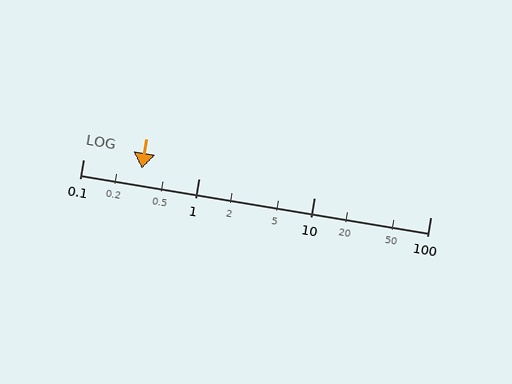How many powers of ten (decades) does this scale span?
The scale spans 3 decades, from 0.1 to 100.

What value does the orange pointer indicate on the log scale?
The pointer indicates approximately 0.32.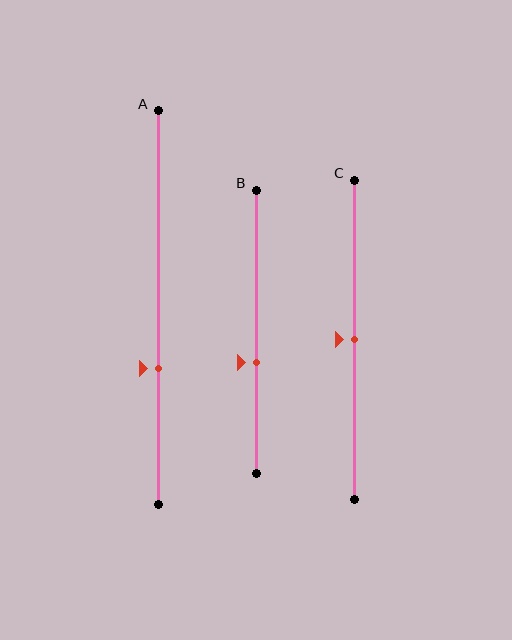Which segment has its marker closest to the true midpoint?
Segment C has its marker closest to the true midpoint.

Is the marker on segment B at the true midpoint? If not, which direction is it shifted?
No, the marker on segment B is shifted downward by about 11% of the segment length.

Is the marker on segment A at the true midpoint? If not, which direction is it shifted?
No, the marker on segment A is shifted downward by about 15% of the segment length.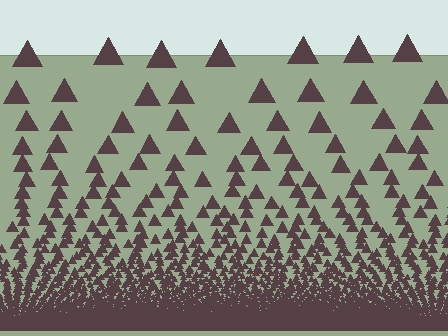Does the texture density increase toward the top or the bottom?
Density increases toward the bottom.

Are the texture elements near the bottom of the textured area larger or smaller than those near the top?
Smaller. The gradient is inverted — elements near the bottom are smaller and denser.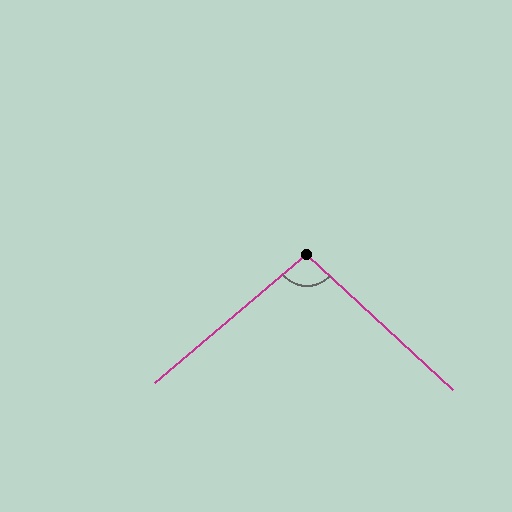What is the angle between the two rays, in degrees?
Approximately 97 degrees.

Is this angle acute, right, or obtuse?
It is obtuse.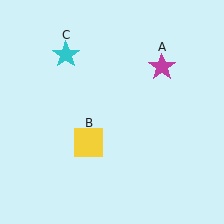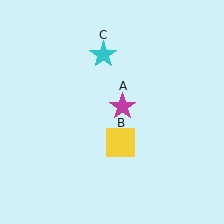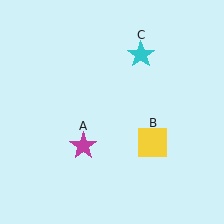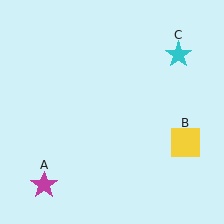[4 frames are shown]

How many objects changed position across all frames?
3 objects changed position: magenta star (object A), yellow square (object B), cyan star (object C).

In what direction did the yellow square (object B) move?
The yellow square (object B) moved right.